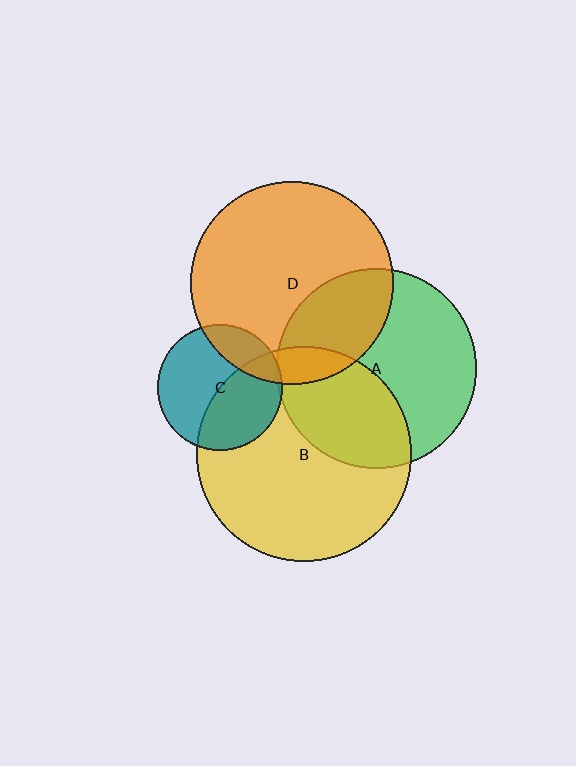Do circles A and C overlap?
Yes.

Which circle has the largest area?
Circle B (yellow).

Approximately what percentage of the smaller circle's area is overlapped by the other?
Approximately 5%.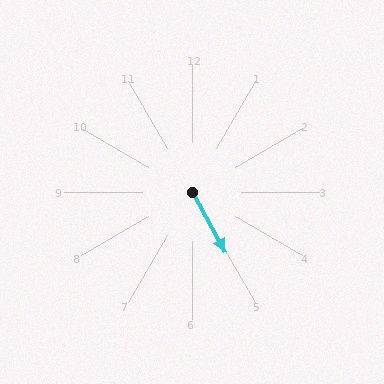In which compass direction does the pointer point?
Southeast.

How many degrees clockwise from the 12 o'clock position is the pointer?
Approximately 151 degrees.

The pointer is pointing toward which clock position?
Roughly 5 o'clock.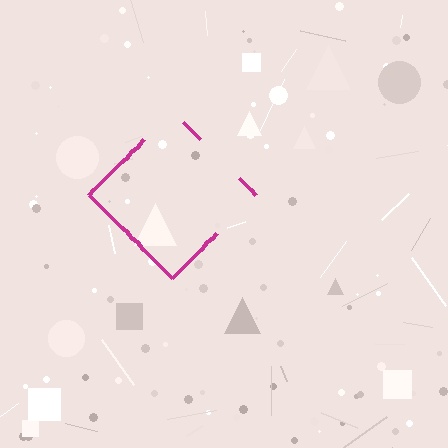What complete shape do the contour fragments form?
The contour fragments form a diamond.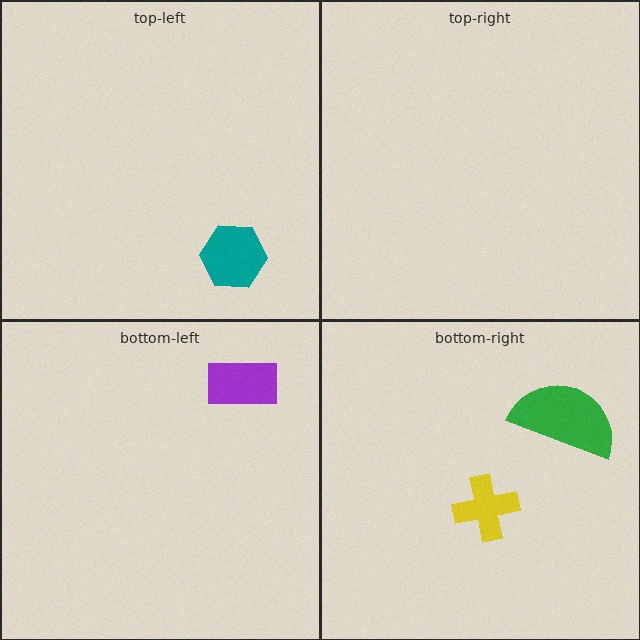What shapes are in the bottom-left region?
The purple rectangle.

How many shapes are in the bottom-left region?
1.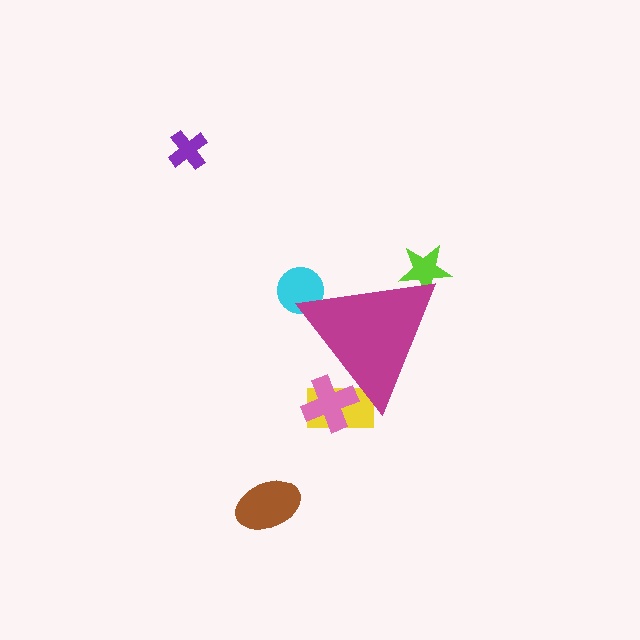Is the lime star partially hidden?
Yes, the lime star is partially hidden behind the magenta triangle.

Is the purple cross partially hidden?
No, the purple cross is fully visible.